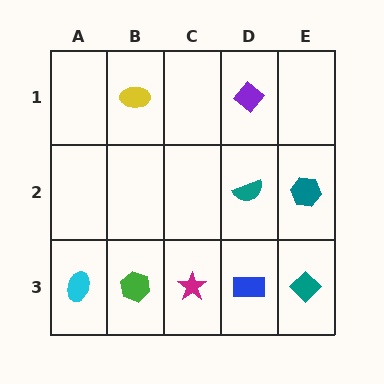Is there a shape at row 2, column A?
No, that cell is empty.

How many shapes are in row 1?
2 shapes.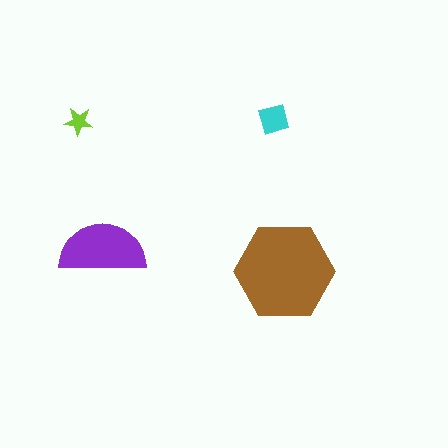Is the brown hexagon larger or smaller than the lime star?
Larger.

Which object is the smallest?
The lime star.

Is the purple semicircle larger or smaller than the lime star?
Larger.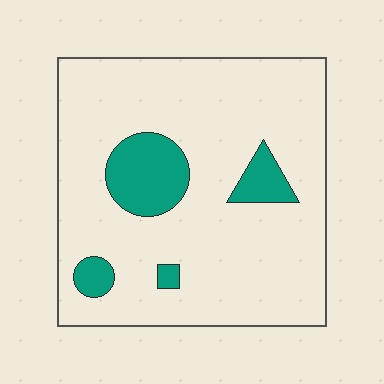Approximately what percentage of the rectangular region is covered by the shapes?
Approximately 15%.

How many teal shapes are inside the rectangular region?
4.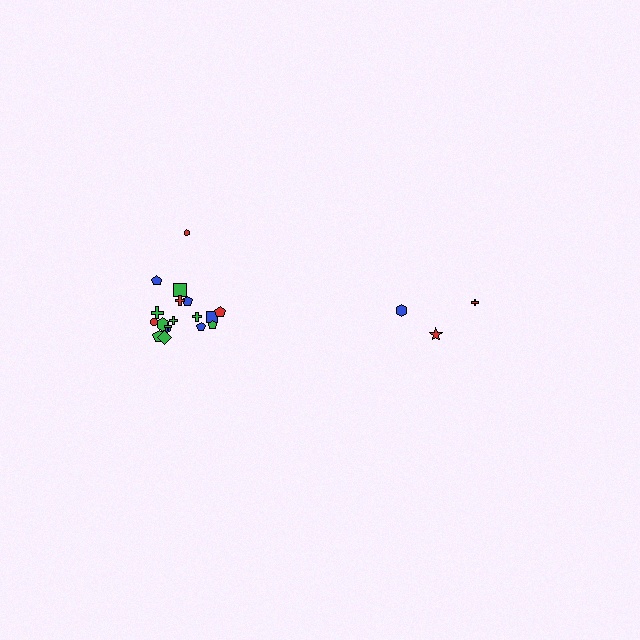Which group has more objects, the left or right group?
The left group.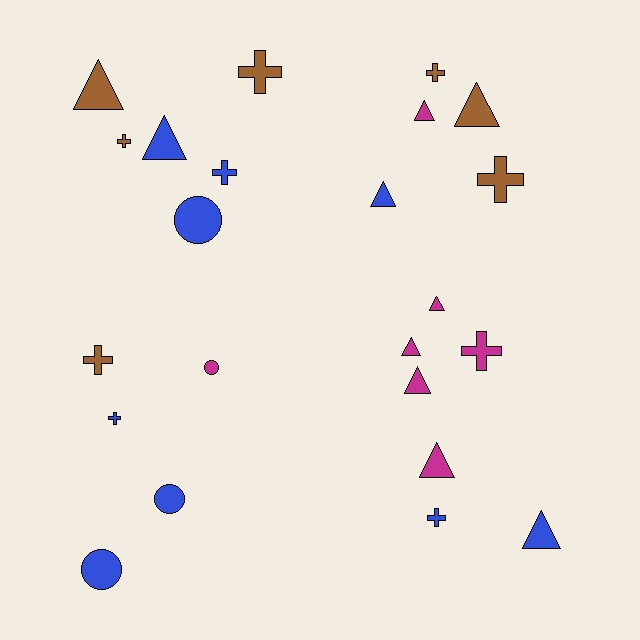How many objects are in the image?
There are 23 objects.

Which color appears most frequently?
Blue, with 9 objects.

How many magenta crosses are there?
There is 1 magenta cross.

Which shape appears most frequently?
Triangle, with 10 objects.